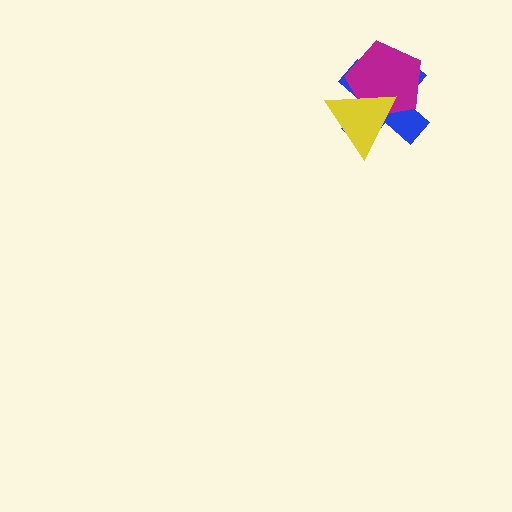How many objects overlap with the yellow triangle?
2 objects overlap with the yellow triangle.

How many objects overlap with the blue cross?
2 objects overlap with the blue cross.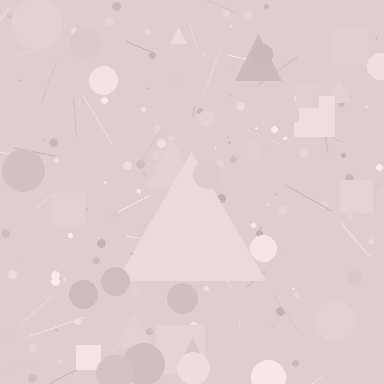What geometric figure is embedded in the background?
A triangle is embedded in the background.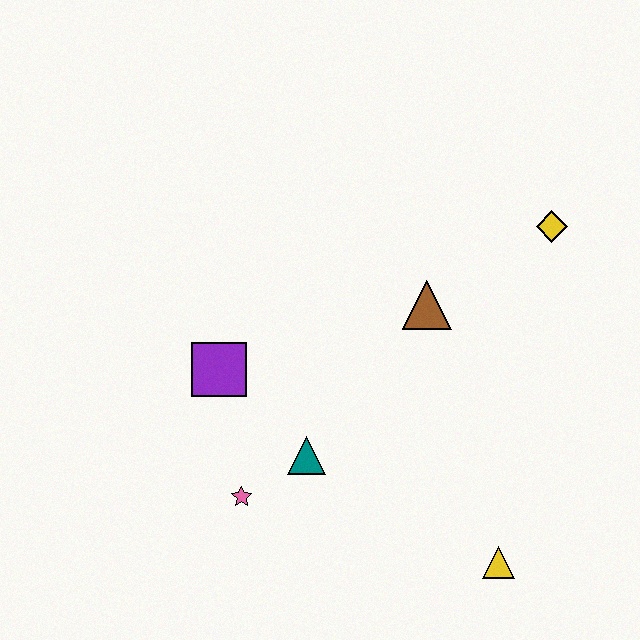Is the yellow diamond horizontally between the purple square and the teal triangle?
No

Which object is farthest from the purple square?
The yellow diamond is farthest from the purple square.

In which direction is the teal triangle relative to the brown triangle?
The teal triangle is below the brown triangle.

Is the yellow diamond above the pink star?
Yes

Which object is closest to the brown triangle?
The yellow diamond is closest to the brown triangle.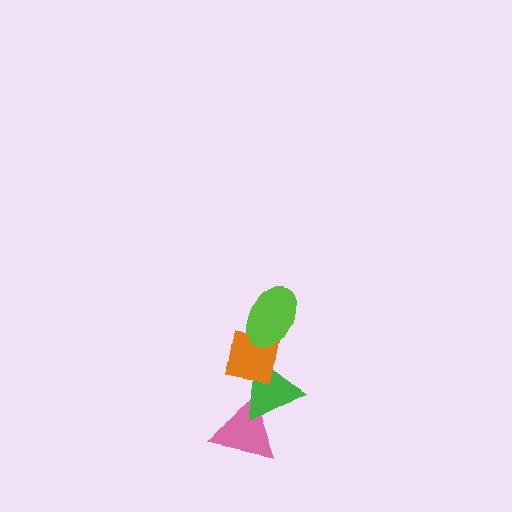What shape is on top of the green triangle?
The orange square is on top of the green triangle.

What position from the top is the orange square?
The orange square is 2nd from the top.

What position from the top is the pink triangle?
The pink triangle is 4th from the top.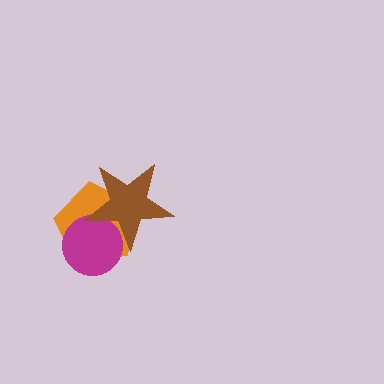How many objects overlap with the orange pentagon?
2 objects overlap with the orange pentagon.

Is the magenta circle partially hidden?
Yes, it is partially covered by another shape.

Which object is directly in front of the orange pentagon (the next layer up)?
The magenta circle is directly in front of the orange pentagon.